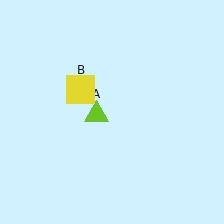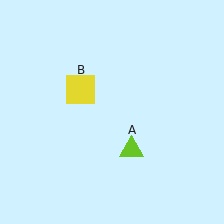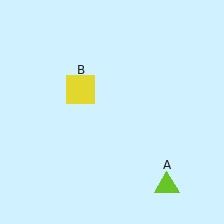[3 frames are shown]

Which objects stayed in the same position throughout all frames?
Yellow square (object B) remained stationary.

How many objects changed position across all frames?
1 object changed position: lime triangle (object A).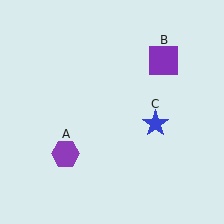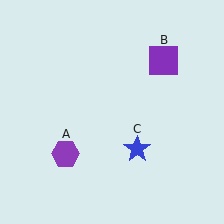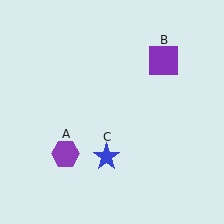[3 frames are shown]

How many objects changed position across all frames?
1 object changed position: blue star (object C).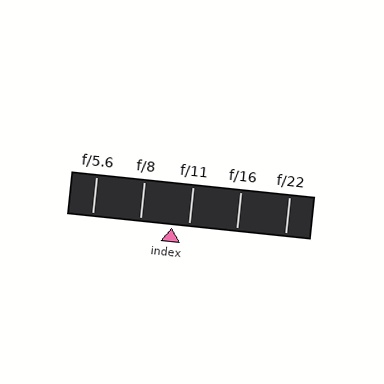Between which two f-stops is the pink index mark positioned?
The index mark is between f/8 and f/11.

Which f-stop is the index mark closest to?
The index mark is closest to f/11.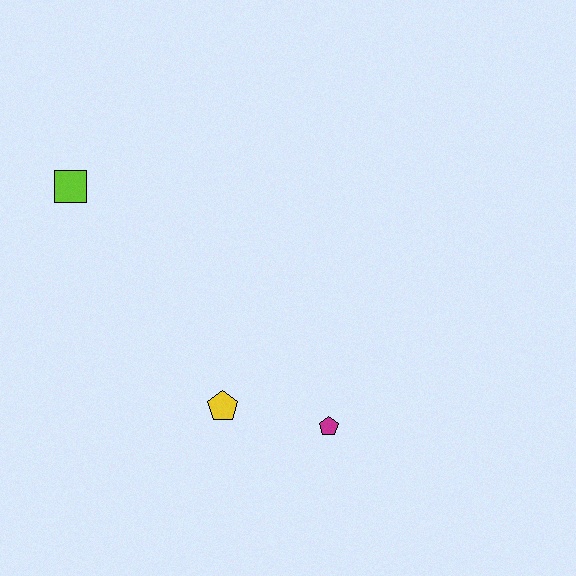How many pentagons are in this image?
There are 2 pentagons.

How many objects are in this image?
There are 3 objects.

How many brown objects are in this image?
There are no brown objects.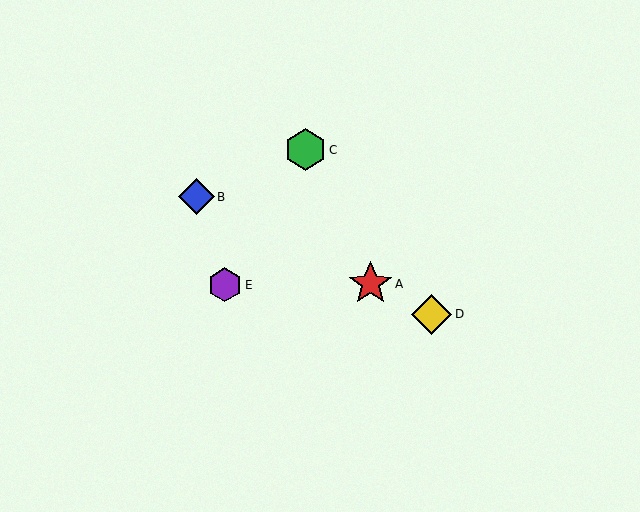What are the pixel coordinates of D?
Object D is at (432, 314).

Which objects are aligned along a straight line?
Objects A, B, D are aligned along a straight line.